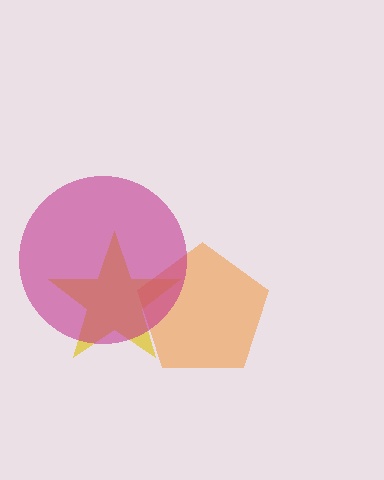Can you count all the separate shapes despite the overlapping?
Yes, there are 3 separate shapes.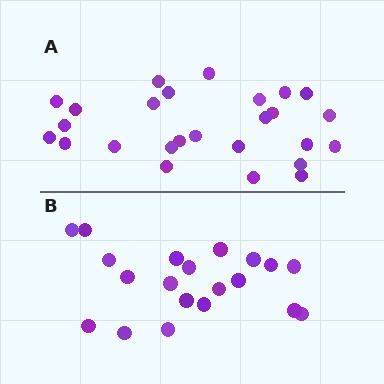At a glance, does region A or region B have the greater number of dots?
Region A (the top region) has more dots.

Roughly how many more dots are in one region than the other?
Region A has about 6 more dots than region B.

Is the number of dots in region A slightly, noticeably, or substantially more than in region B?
Region A has noticeably more, but not dramatically so. The ratio is roughly 1.3 to 1.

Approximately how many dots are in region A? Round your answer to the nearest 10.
About 30 dots. (The exact count is 26, which rounds to 30.)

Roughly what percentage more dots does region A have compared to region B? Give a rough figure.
About 30% more.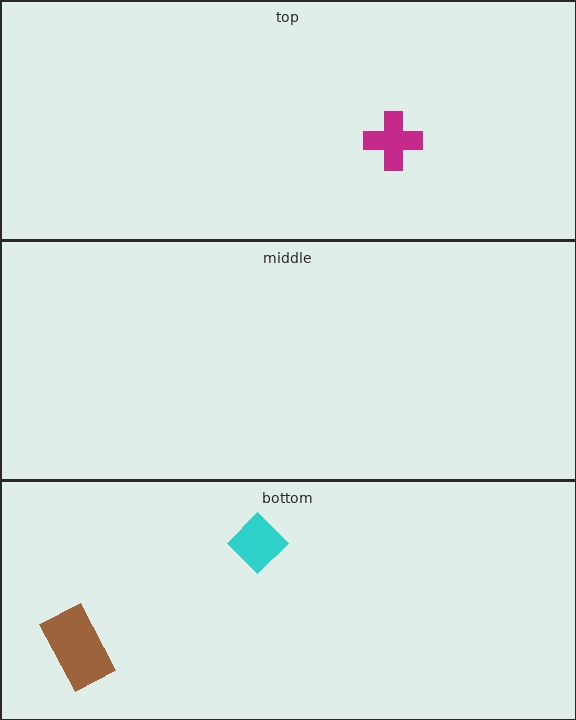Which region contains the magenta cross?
The top region.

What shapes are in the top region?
The magenta cross.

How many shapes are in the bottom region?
2.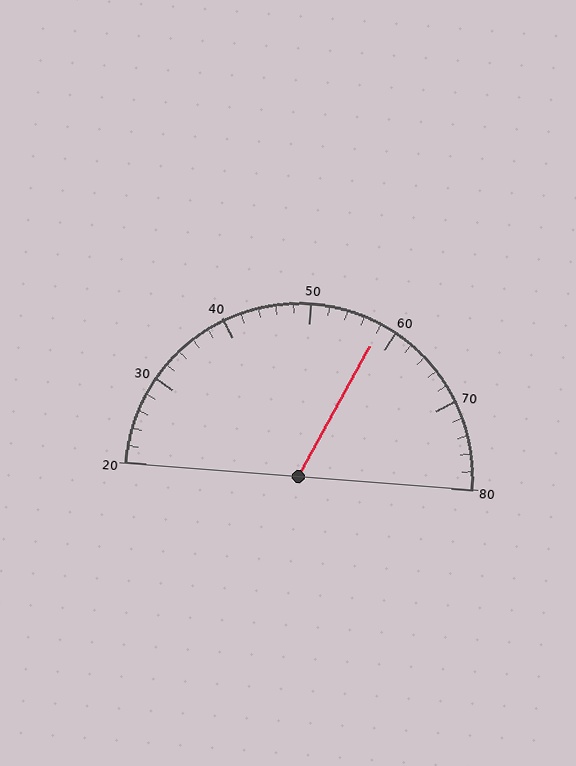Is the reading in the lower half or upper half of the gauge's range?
The reading is in the upper half of the range (20 to 80).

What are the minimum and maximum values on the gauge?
The gauge ranges from 20 to 80.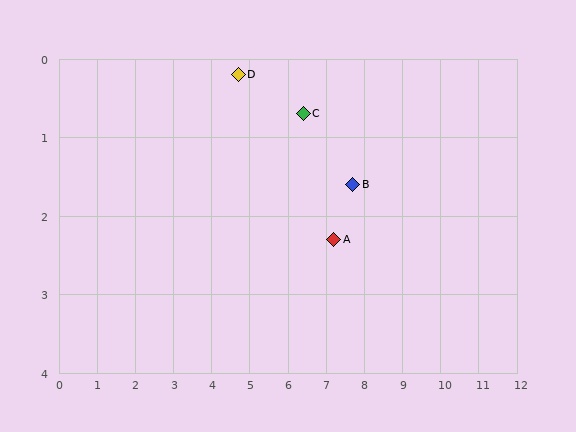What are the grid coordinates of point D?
Point D is at approximately (4.7, 0.2).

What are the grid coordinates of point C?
Point C is at approximately (6.4, 0.7).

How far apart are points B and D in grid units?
Points B and D are about 3.3 grid units apart.